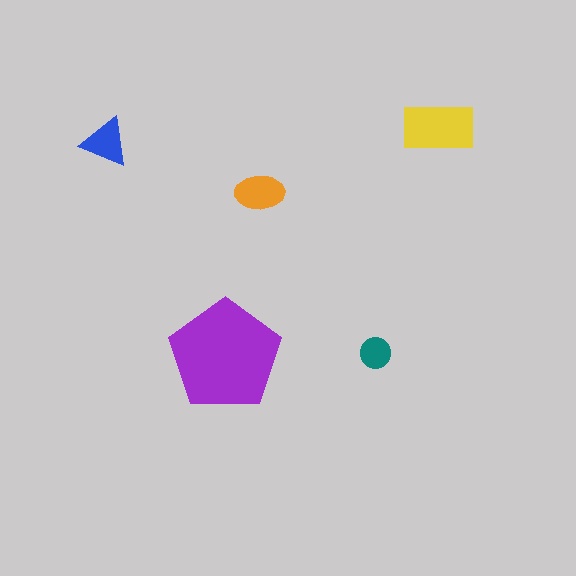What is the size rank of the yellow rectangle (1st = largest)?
2nd.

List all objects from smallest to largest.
The teal circle, the blue triangle, the orange ellipse, the yellow rectangle, the purple pentagon.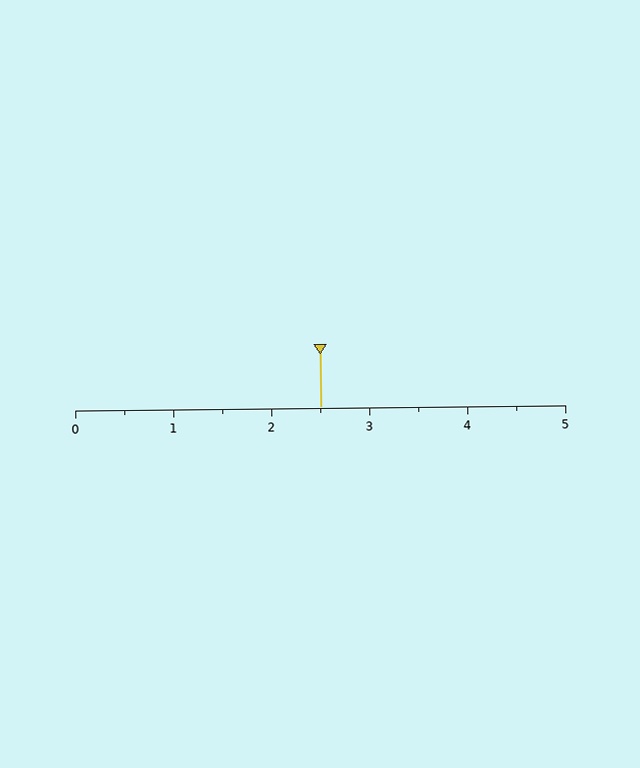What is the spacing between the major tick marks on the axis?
The major ticks are spaced 1 apart.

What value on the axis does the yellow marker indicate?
The marker indicates approximately 2.5.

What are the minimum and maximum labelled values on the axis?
The axis runs from 0 to 5.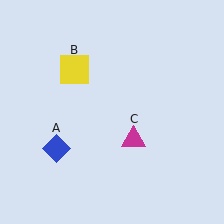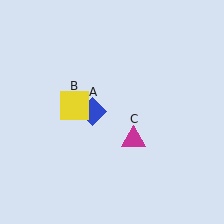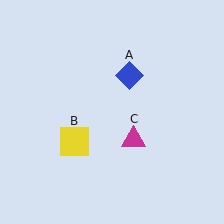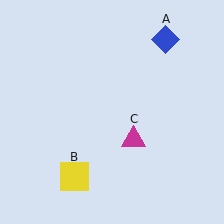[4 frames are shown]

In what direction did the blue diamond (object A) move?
The blue diamond (object A) moved up and to the right.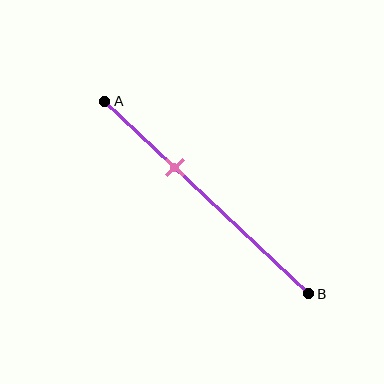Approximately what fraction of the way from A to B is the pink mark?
The pink mark is approximately 35% of the way from A to B.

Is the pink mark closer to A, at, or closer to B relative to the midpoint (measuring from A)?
The pink mark is closer to point A than the midpoint of segment AB.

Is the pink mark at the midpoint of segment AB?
No, the mark is at about 35% from A, not at the 50% midpoint.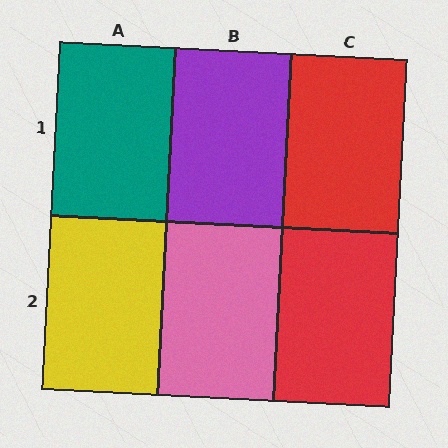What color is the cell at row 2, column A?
Yellow.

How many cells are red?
2 cells are red.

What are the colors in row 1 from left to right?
Teal, purple, red.